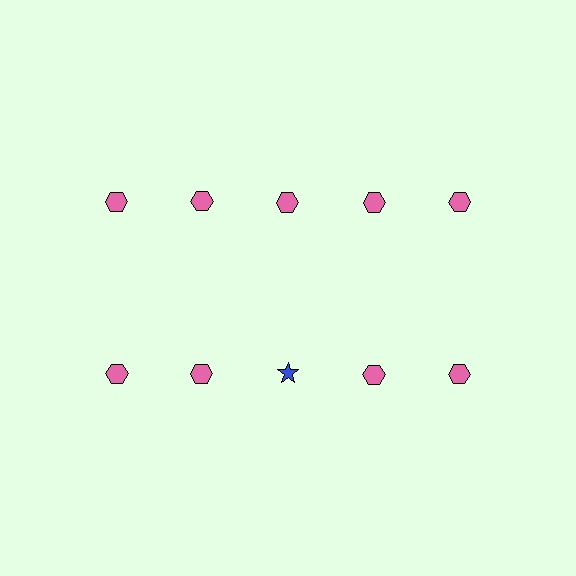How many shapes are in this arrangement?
There are 10 shapes arranged in a grid pattern.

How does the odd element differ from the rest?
It differs in both color (blue instead of pink) and shape (star instead of hexagon).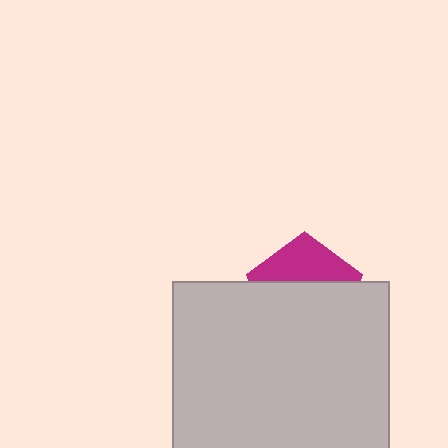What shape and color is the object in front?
The object in front is a light gray square.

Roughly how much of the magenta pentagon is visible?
A small part of it is visible (roughly 37%).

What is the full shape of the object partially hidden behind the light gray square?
The partially hidden object is a magenta pentagon.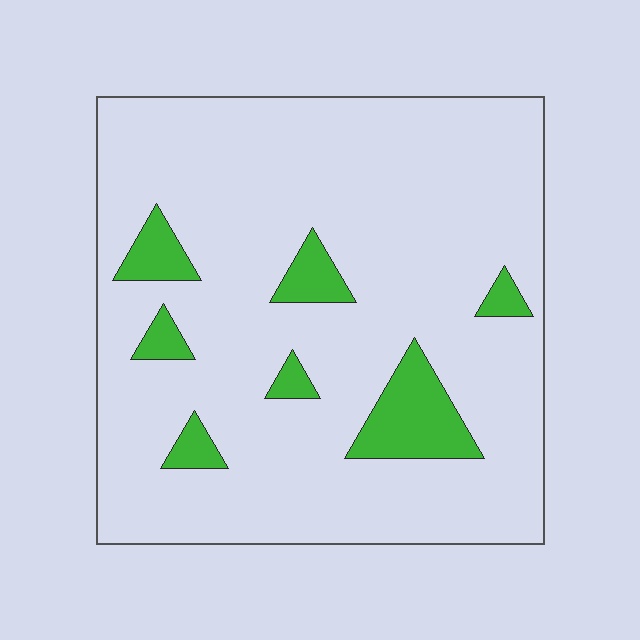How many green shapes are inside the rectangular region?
7.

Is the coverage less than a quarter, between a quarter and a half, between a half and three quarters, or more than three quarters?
Less than a quarter.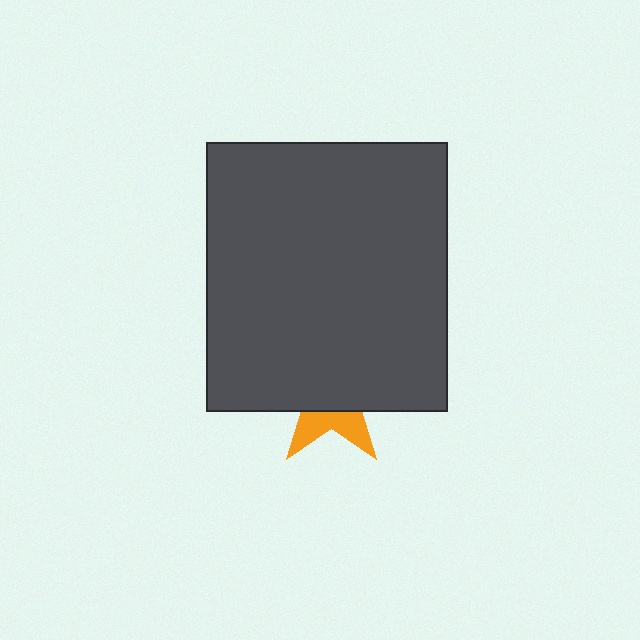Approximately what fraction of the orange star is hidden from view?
Roughly 67% of the orange star is hidden behind the dark gray rectangle.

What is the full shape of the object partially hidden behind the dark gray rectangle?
The partially hidden object is an orange star.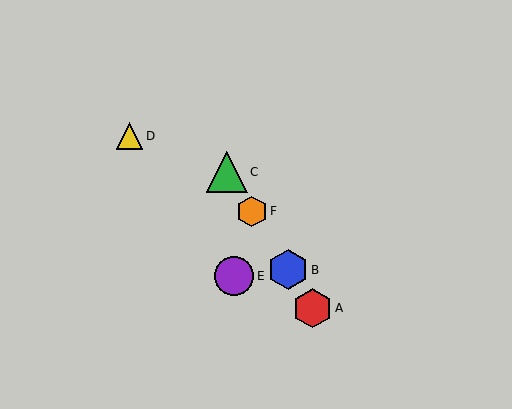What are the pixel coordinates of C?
Object C is at (227, 172).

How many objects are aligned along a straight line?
4 objects (A, B, C, F) are aligned along a straight line.